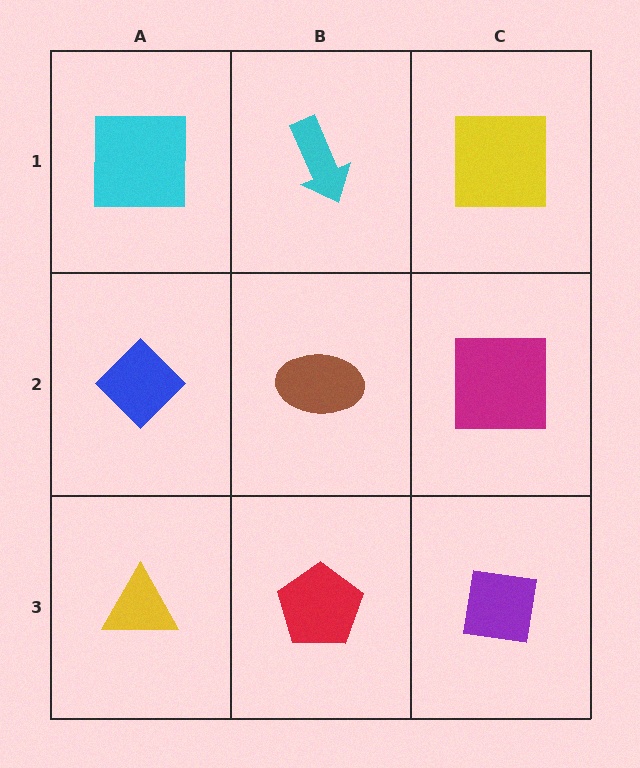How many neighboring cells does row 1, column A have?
2.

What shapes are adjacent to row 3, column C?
A magenta square (row 2, column C), a red pentagon (row 3, column B).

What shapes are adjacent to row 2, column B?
A cyan arrow (row 1, column B), a red pentagon (row 3, column B), a blue diamond (row 2, column A), a magenta square (row 2, column C).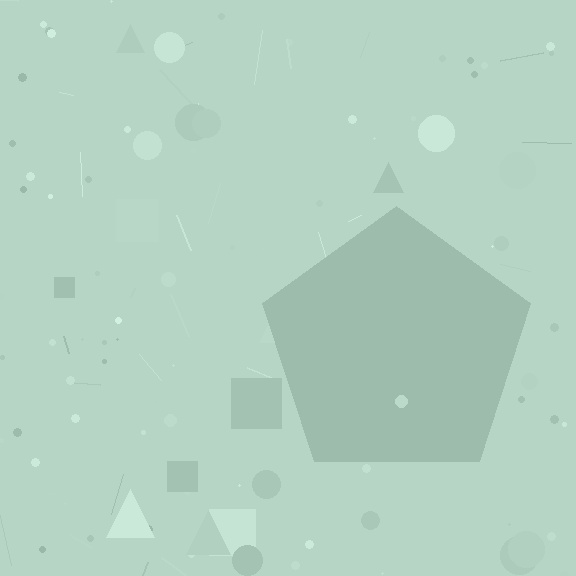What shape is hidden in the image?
A pentagon is hidden in the image.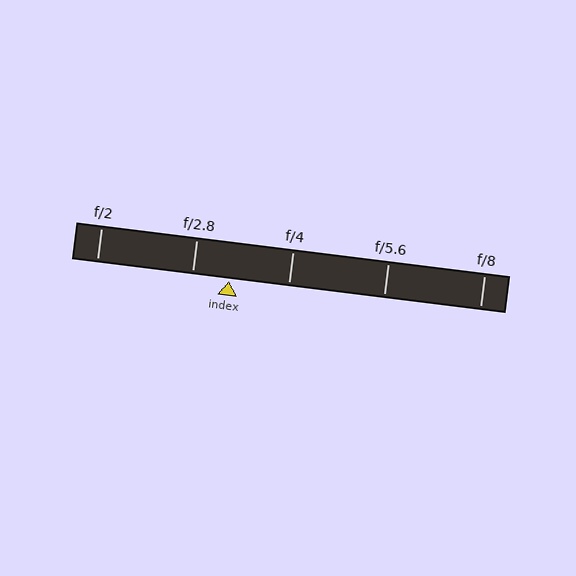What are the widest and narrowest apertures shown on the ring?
The widest aperture shown is f/2 and the narrowest is f/8.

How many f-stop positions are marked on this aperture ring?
There are 5 f-stop positions marked.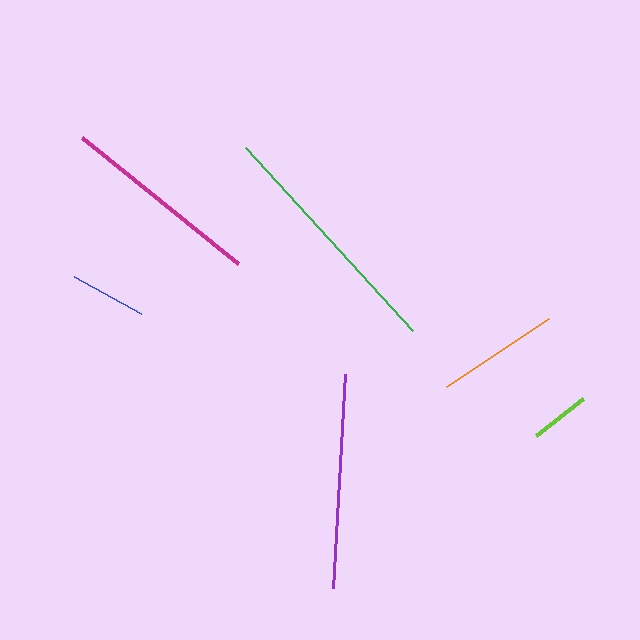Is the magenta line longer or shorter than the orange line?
The magenta line is longer than the orange line.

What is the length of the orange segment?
The orange segment is approximately 122 pixels long.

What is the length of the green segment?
The green segment is approximately 248 pixels long.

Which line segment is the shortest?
The lime line is the shortest at approximately 60 pixels.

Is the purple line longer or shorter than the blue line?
The purple line is longer than the blue line.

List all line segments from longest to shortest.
From longest to shortest: green, purple, magenta, orange, blue, lime.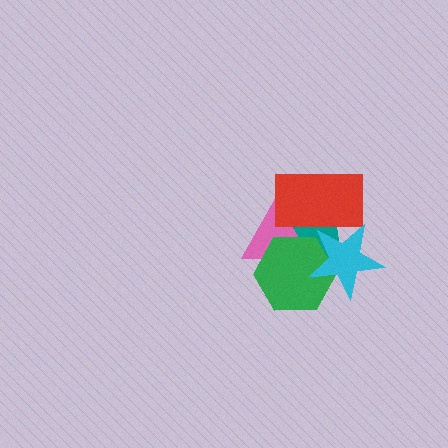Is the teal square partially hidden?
Yes, it is partially covered by another shape.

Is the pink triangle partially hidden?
Yes, it is partially covered by another shape.